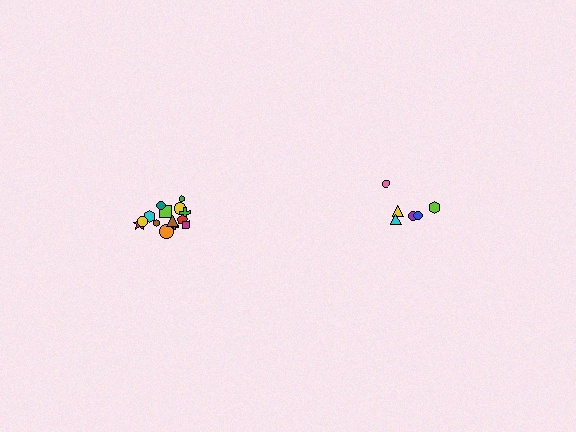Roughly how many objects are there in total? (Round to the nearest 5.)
Roughly 20 objects in total.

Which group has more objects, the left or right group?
The left group.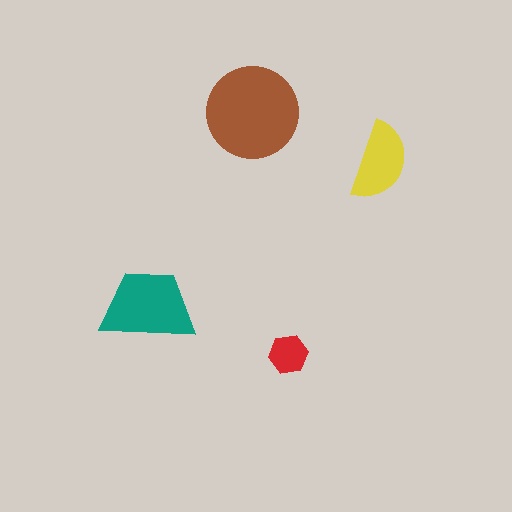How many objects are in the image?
There are 4 objects in the image.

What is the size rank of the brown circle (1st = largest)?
1st.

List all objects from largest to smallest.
The brown circle, the teal trapezoid, the yellow semicircle, the red hexagon.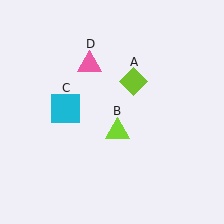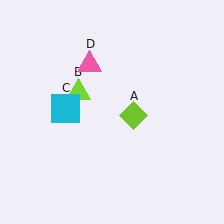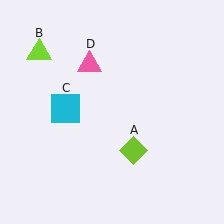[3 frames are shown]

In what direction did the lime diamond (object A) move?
The lime diamond (object A) moved down.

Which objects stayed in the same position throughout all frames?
Cyan square (object C) and pink triangle (object D) remained stationary.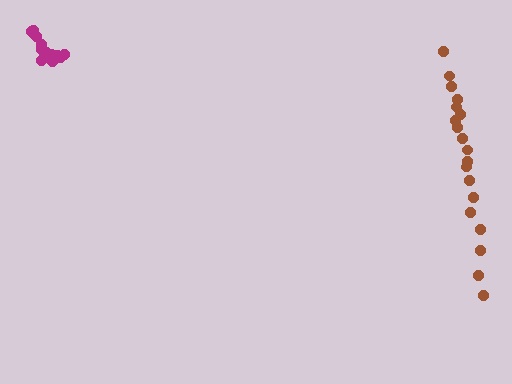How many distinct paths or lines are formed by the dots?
There are 2 distinct paths.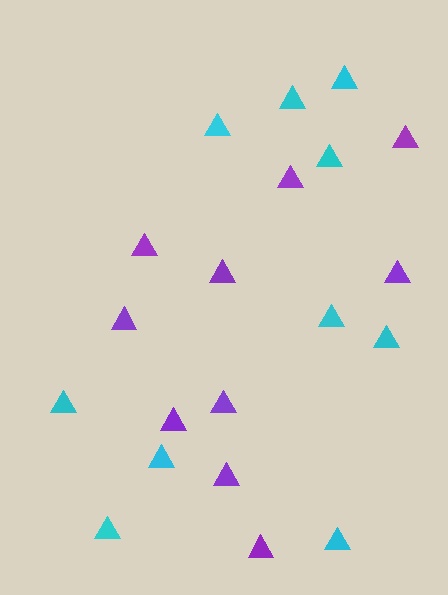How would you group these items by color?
There are 2 groups: one group of cyan triangles (10) and one group of purple triangles (10).